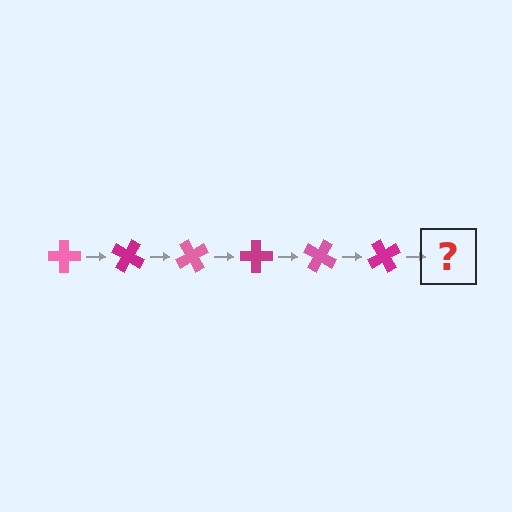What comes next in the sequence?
The next element should be a pink cross, rotated 180 degrees from the start.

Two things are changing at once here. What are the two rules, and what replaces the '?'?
The two rules are that it rotates 30 degrees each step and the color cycles through pink and magenta. The '?' should be a pink cross, rotated 180 degrees from the start.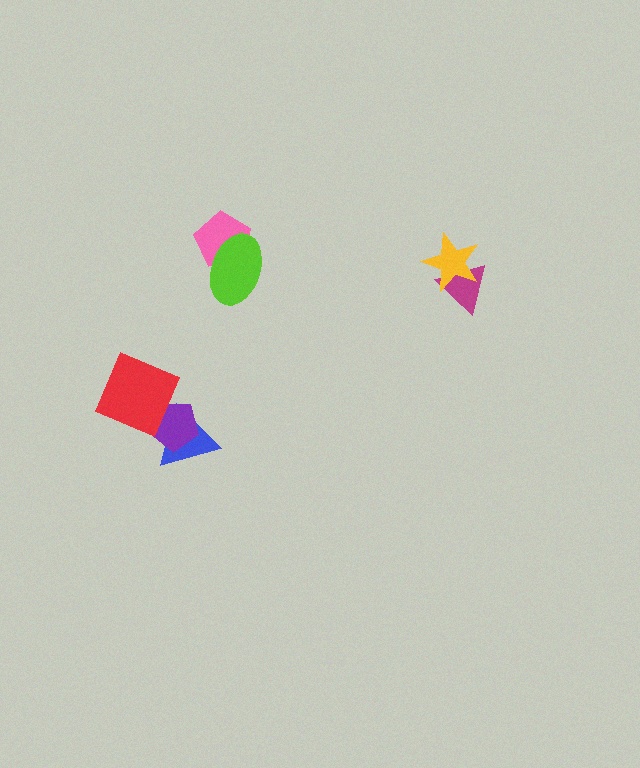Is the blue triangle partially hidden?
Yes, it is partially covered by another shape.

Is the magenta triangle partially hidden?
Yes, it is partially covered by another shape.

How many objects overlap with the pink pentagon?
1 object overlaps with the pink pentagon.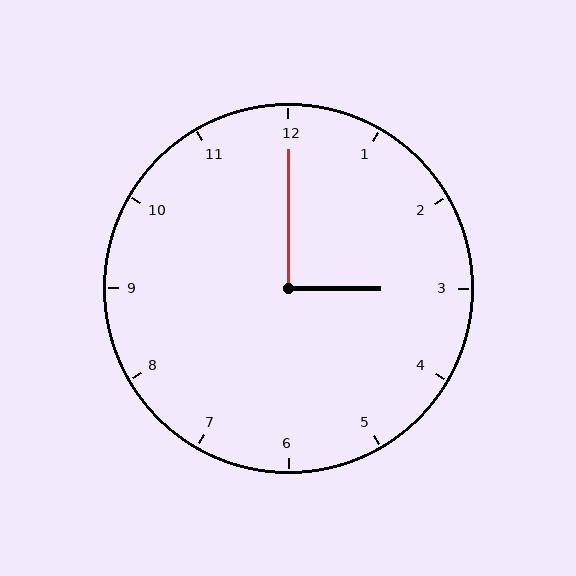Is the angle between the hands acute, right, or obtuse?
It is right.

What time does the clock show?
3:00.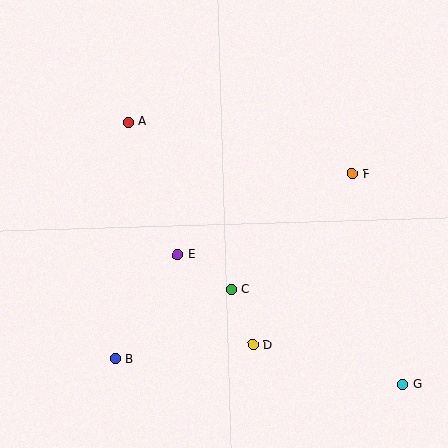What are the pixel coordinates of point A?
Point A is at (128, 122).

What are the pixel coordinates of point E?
Point E is at (177, 255).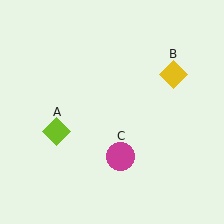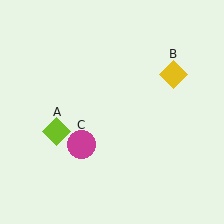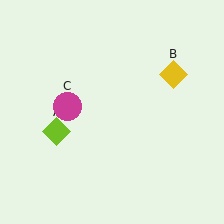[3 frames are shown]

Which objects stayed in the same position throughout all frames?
Lime diamond (object A) and yellow diamond (object B) remained stationary.